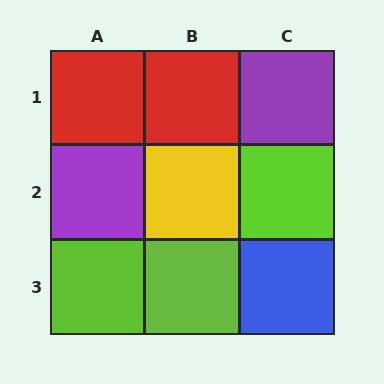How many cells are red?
2 cells are red.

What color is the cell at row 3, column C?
Blue.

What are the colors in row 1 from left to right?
Red, red, purple.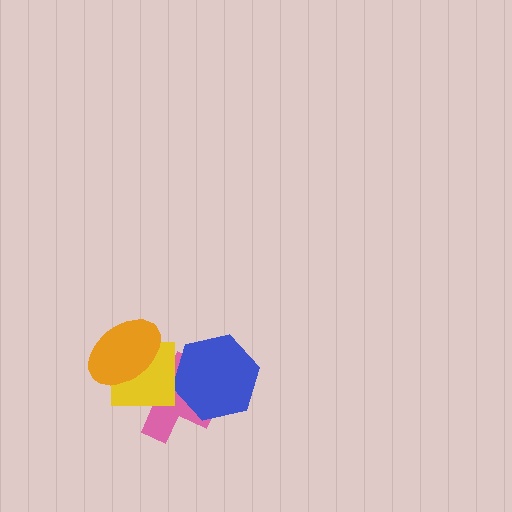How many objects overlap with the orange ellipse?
2 objects overlap with the orange ellipse.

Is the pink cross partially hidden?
Yes, it is partially covered by another shape.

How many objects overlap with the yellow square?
2 objects overlap with the yellow square.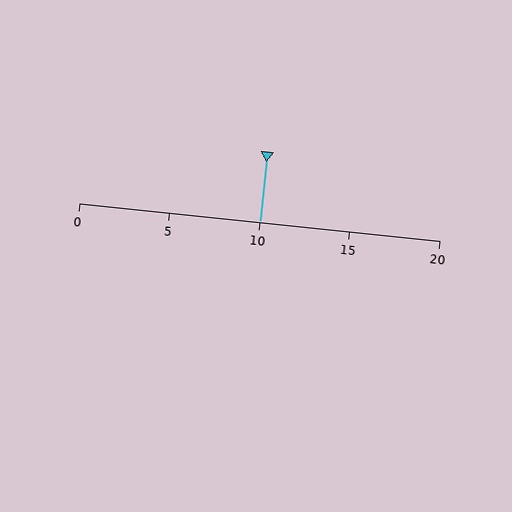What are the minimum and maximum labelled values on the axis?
The axis runs from 0 to 20.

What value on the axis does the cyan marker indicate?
The marker indicates approximately 10.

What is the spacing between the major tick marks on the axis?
The major ticks are spaced 5 apart.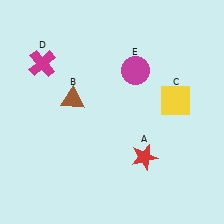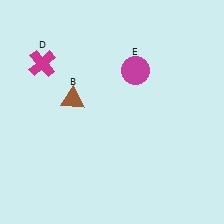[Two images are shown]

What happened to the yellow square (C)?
The yellow square (C) was removed in Image 2. It was in the top-right area of Image 1.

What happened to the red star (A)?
The red star (A) was removed in Image 2. It was in the bottom-right area of Image 1.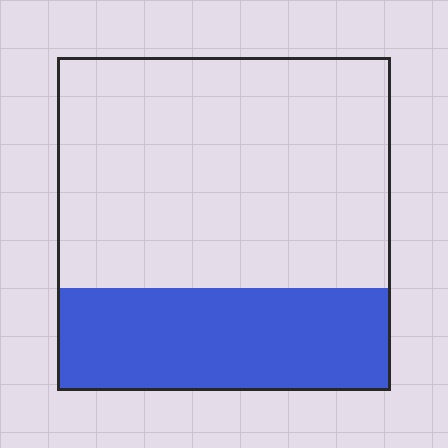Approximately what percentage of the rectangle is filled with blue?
Approximately 30%.